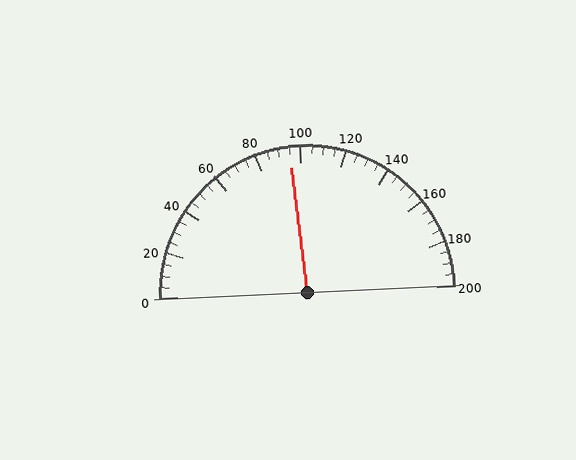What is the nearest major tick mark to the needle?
The nearest major tick mark is 100.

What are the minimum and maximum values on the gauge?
The gauge ranges from 0 to 200.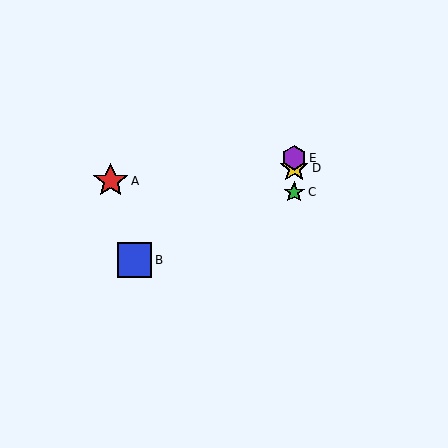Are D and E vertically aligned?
Yes, both are at x≈294.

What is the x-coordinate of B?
Object B is at x≈134.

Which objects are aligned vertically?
Objects C, D, E are aligned vertically.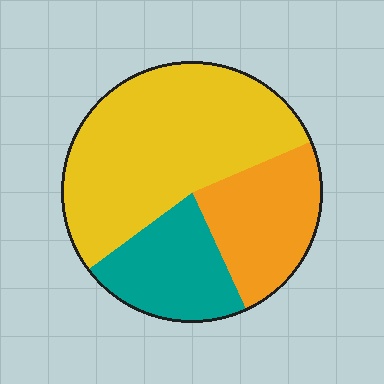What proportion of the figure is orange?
Orange covers around 25% of the figure.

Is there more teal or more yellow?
Yellow.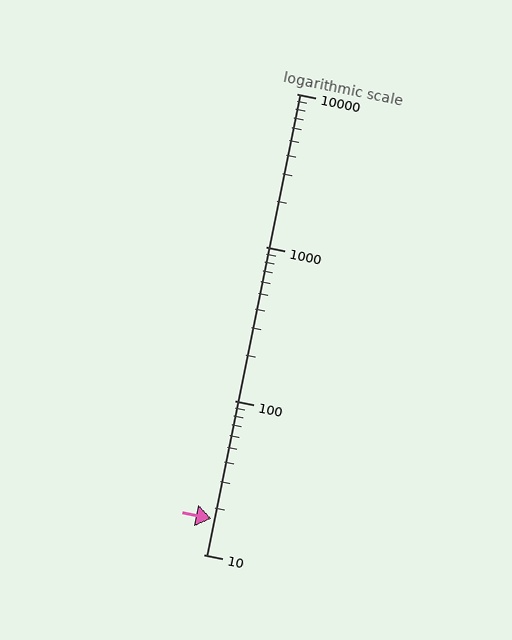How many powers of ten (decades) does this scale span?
The scale spans 3 decades, from 10 to 10000.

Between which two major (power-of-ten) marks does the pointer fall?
The pointer is between 10 and 100.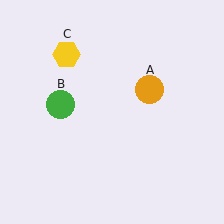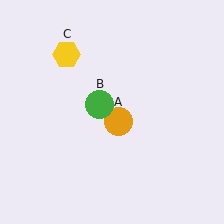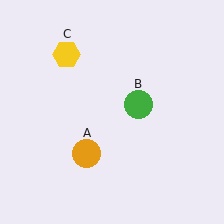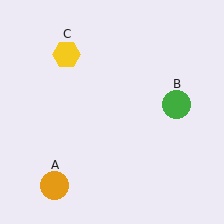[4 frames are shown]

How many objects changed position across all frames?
2 objects changed position: orange circle (object A), green circle (object B).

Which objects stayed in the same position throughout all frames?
Yellow hexagon (object C) remained stationary.